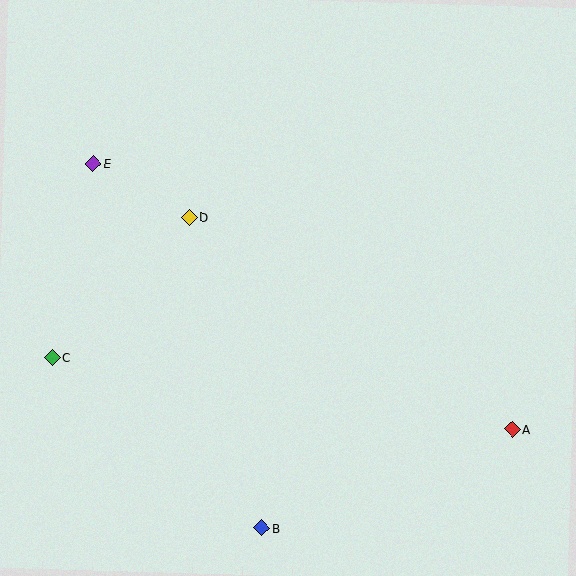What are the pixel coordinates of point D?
Point D is at (189, 217).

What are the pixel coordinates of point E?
Point E is at (93, 163).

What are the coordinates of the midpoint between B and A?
The midpoint between B and A is at (387, 479).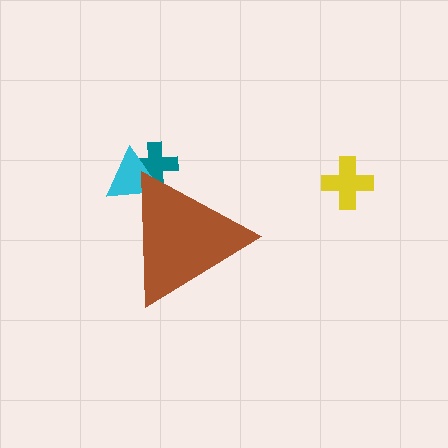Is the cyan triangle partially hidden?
Yes, the cyan triangle is partially hidden behind the brown triangle.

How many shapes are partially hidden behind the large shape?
2 shapes are partially hidden.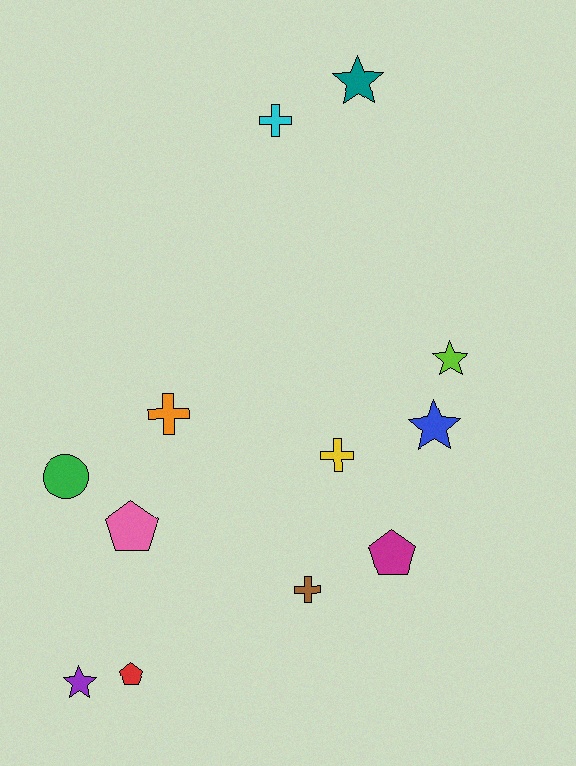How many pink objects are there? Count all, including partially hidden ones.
There is 1 pink object.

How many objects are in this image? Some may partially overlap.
There are 12 objects.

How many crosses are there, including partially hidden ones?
There are 4 crosses.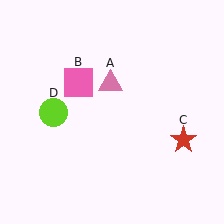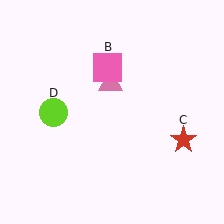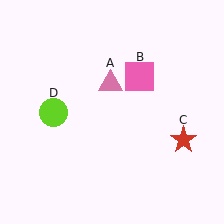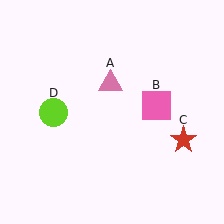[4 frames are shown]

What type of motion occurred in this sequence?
The pink square (object B) rotated clockwise around the center of the scene.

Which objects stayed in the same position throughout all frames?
Pink triangle (object A) and red star (object C) and lime circle (object D) remained stationary.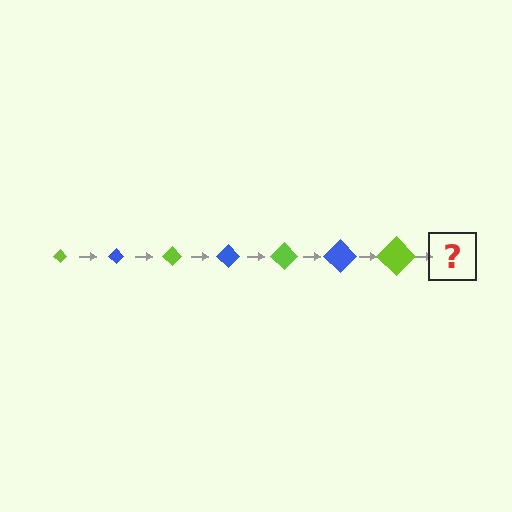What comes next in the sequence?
The next element should be a blue diamond, larger than the previous one.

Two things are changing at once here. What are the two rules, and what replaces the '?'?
The two rules are that the diamond grows larger each step and the color cycles through lime and blue. The '?' should be a blue diamond, larger than the previous one.